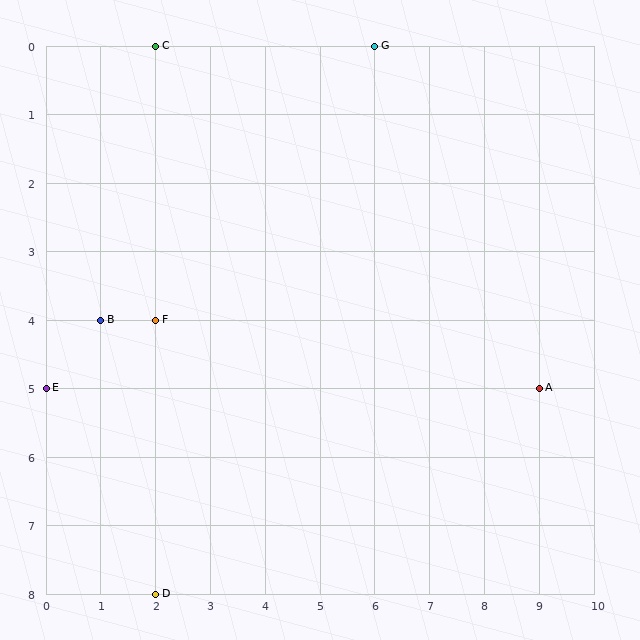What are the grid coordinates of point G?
Point G is at grid coordinates (6, 0).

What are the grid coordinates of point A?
Point A is at grid coordinates (9, 5).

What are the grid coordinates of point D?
Point D is at grid coordinates (2, 8).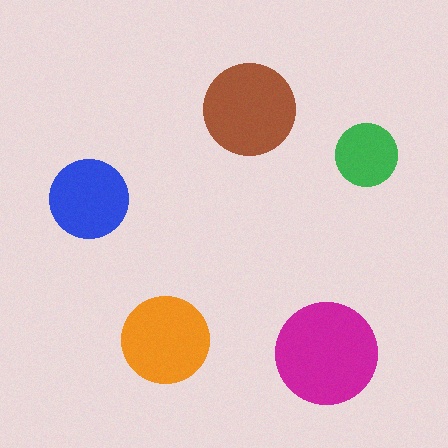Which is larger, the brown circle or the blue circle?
The brown one.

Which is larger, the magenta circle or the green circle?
The magenta one.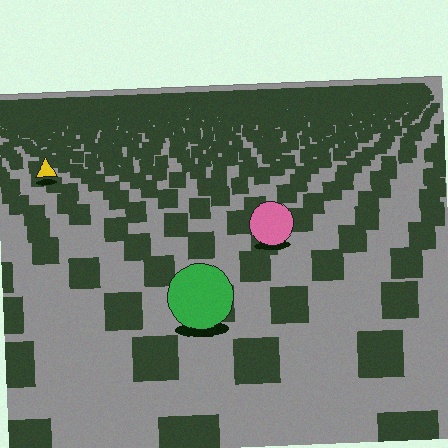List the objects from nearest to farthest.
From nearest to farthest: the green circle, the pink circle, the yellow triangle.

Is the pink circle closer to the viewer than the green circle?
No. The green circle is closer — you can tell from the texture gradient: the ground texture is coarser near it.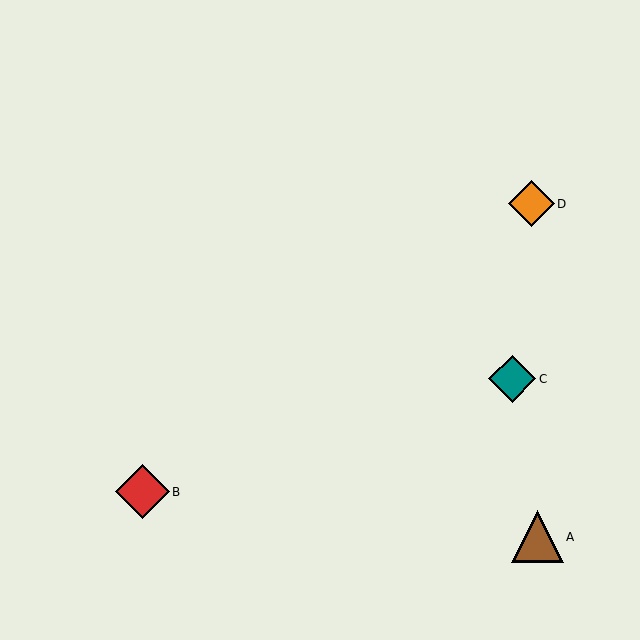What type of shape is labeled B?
Shape B is a red diamond.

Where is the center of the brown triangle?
The center of the brown triangle is at (537, 537).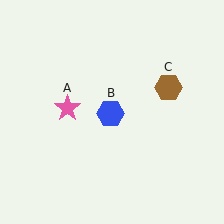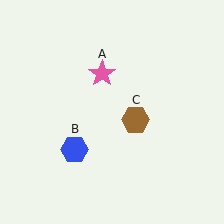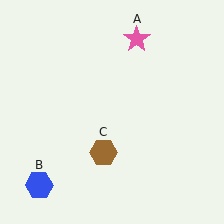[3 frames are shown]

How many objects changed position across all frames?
3 objects changed position: pink star (object A), blue hexagon (object B), brown hexagon (object C).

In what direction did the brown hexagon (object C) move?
The brown hexagon (object C) moved down and to the left.